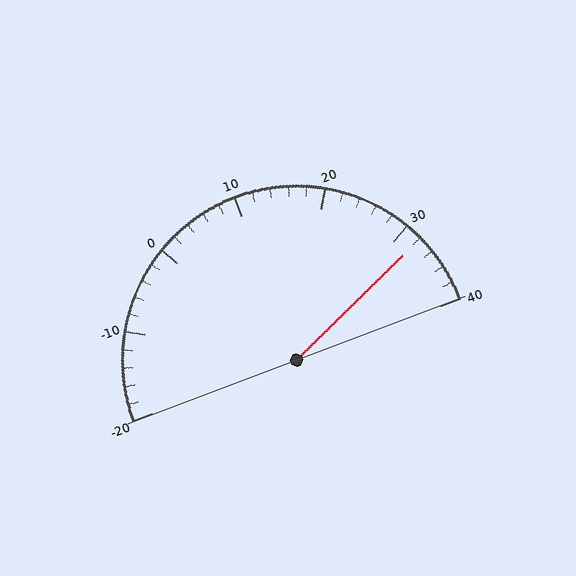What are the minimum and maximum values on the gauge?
The gauge ranges from -20 to 40.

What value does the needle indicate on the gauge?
The needle indicates approximately 32.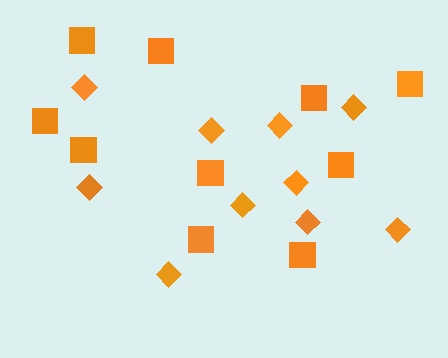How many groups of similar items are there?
There are 2 groups: one group of diamonds (10) and one group of squares (10).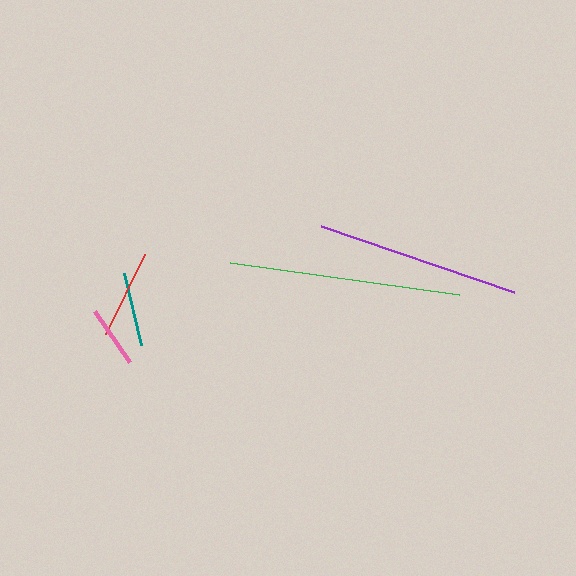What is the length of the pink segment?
The pink segment is approximately 61 pixels long.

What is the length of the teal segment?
The teal segment is approximately 74 pixels long.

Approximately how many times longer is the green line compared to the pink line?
The green line is approximately 3.8 times the length of the pink line.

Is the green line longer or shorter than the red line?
The green line is longer than the red line.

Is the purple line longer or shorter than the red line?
The purple line is longer than the red line.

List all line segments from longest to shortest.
From longest to shortest: green, purple, red, teal, pink.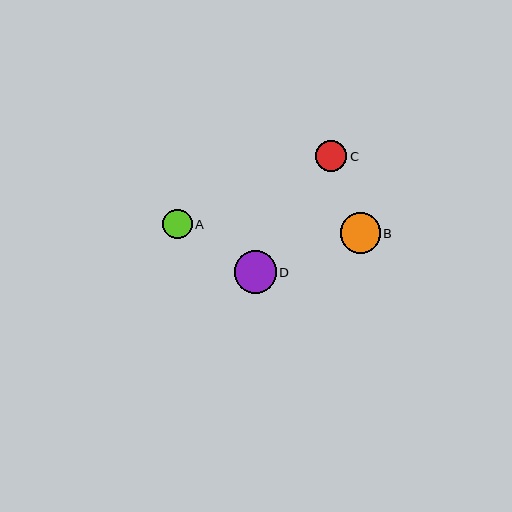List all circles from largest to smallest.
From largest to smallest: D, B, C, A.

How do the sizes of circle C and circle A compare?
Circle C and circle A are approximately the same size.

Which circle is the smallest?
Circle A is the smallest with a size of approximately 30 pixels.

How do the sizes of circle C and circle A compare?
Circle C and circle A are approximately the same size.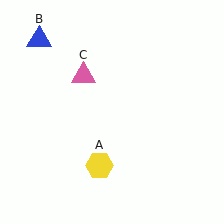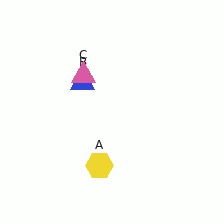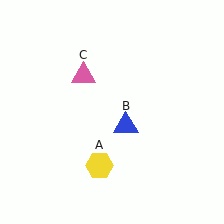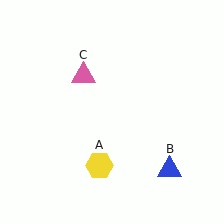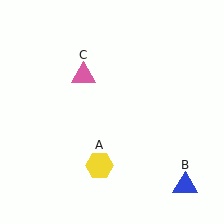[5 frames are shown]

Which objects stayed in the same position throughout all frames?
Yellow hexagon (object A) and pink triangle (object C) remained stationary.